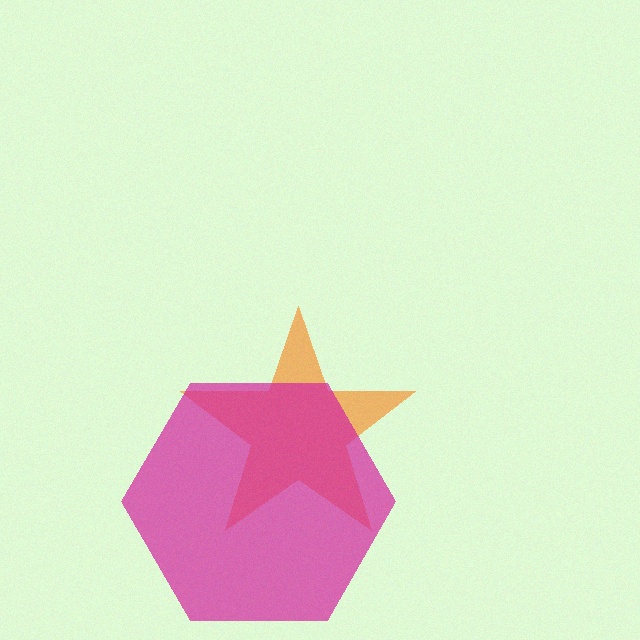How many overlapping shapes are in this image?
There are 2 overlapping shapes in the image.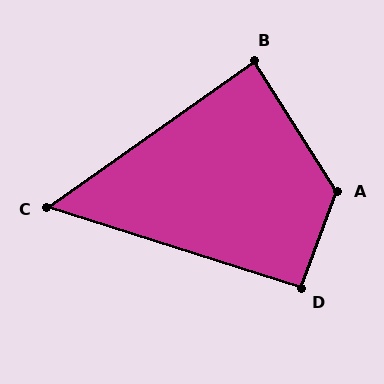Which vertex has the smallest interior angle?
C, at approximately 53 degrees.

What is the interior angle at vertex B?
Approximately 87 degrees (approximately right).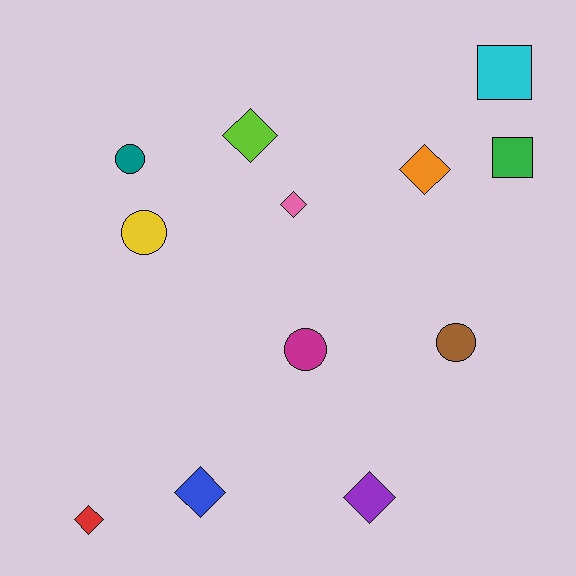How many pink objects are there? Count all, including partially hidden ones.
There is 1 pink object.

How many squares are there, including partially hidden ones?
There are 2 squares.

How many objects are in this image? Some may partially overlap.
There are 12 objects.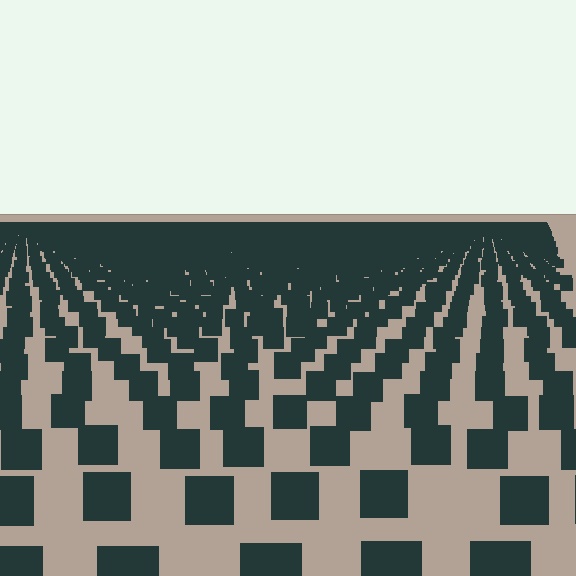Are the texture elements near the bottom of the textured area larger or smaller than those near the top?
Larger. Near the bottom, elements are closer to the viewer and appear at a bigger on-screen size.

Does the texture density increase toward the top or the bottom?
Density increases toward the top.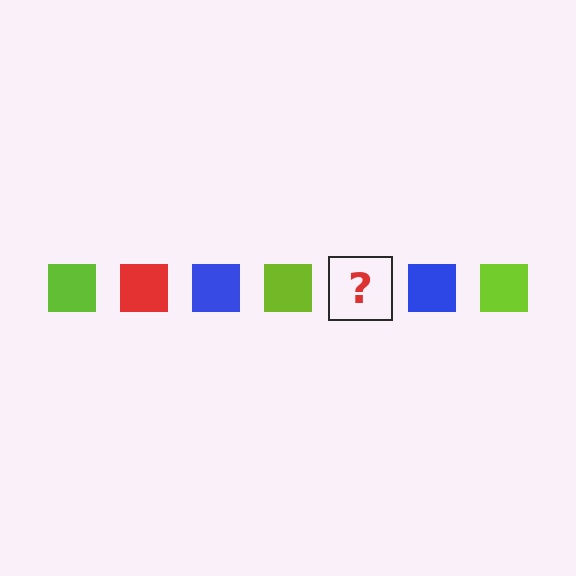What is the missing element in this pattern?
The missing element is a red square.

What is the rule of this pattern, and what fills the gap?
The rule is that the pattern cycles through lime, red, blue squares. The gap should be filled with a red square.